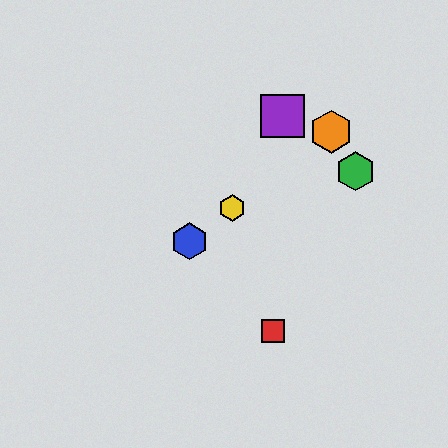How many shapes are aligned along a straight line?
3 shapes (the blue hexagon, the yellow hexagon, the orange hexagon) are aligned along a straight line.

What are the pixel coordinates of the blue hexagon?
The blue hexagon is at (189, 241).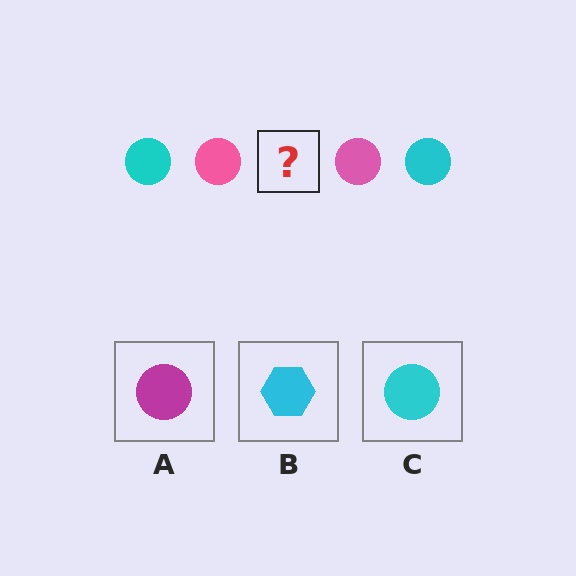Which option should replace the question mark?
Option C.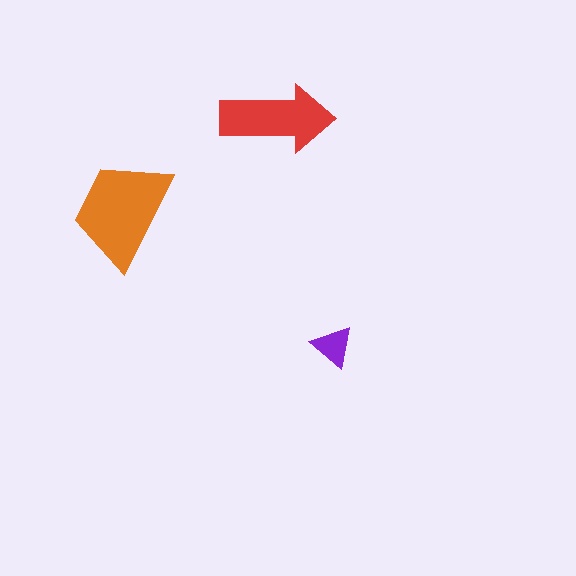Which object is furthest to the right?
The purple triangle is rightmost.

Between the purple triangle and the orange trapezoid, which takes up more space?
The orange trapezoid.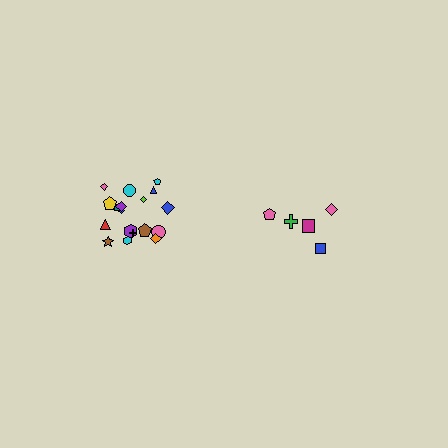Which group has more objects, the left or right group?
The left group.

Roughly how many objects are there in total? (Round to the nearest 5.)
Roughly 25 objects in total.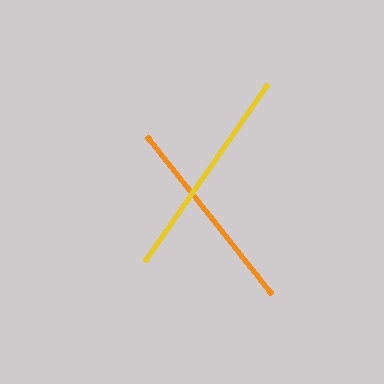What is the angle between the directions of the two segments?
Approximately 73 degrees.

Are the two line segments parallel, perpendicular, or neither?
Neither parallel nor perpendicular — they differ by about 73°.